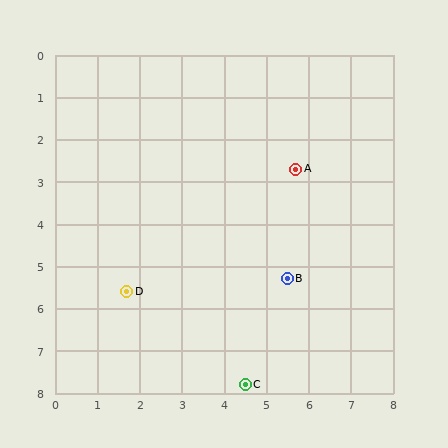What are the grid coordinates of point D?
Point D is at approximately (1.7, 5.6).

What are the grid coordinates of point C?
Point C is at approximately (4.5, 7.8).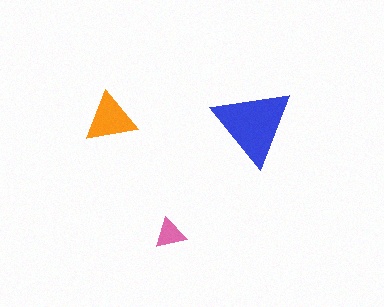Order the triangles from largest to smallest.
the blue one, the orange one, the pink one.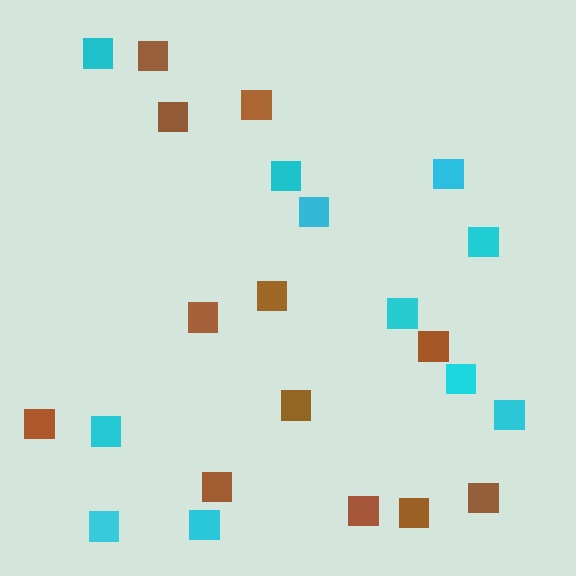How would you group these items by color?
There are 2 groups: one group of cyan squares (11) and one group of brown squares (12).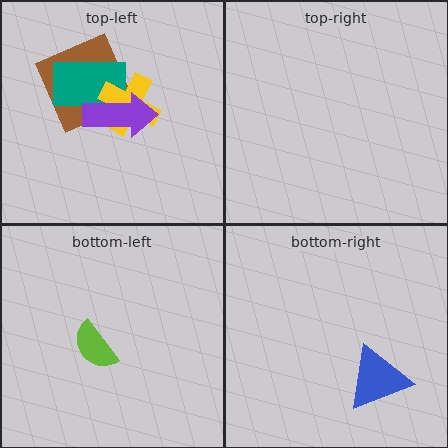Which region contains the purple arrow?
The top-left region.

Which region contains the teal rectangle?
The top-left region.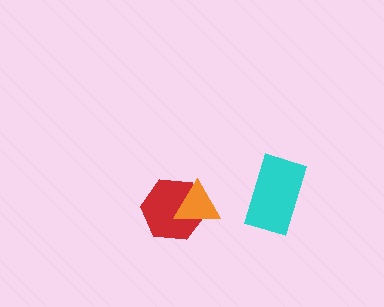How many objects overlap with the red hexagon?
1 object overlaps with the red hexagon.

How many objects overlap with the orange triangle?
1 object overlaps with the orange triangle.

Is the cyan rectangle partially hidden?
No, no other shape covers it.